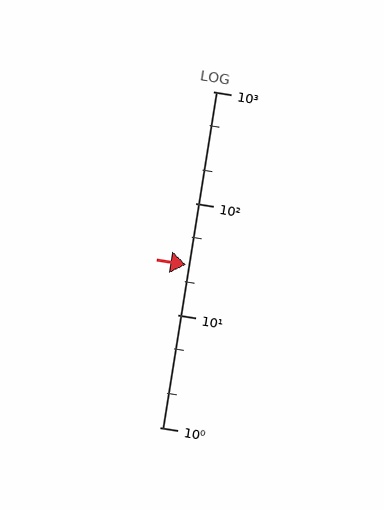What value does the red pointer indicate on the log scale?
The pointer indicates approximately 28.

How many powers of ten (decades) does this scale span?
The scale spans 3 decades, from 1 to 1000.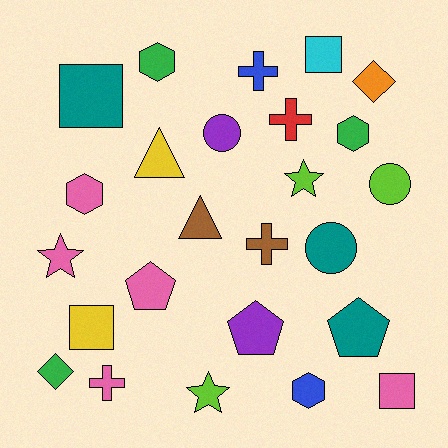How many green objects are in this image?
There are 3 green objects.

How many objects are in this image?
There are 25 objects.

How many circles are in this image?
There are 3 circles.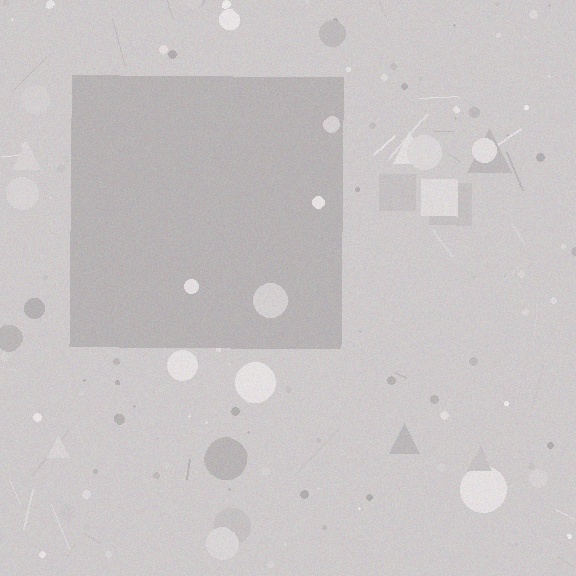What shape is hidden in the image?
A square is hidden in the image.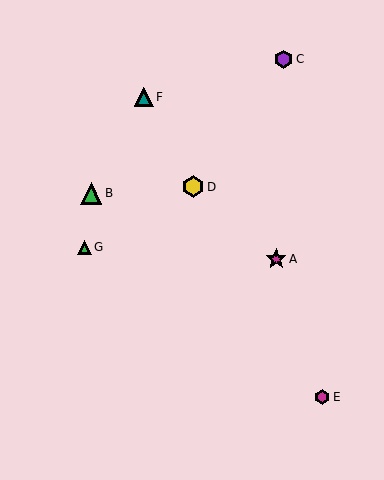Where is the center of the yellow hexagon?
The center of the yellow hexagon is at (193, 187).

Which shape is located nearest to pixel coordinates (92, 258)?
The green triangle (labeled G) at (84, 247) is nearest to that location.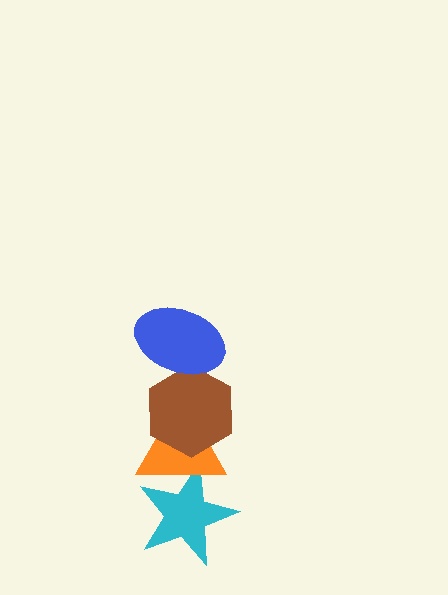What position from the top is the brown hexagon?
The brown hexagon is 2nd from the top.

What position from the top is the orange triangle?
The orange triangle is 3rd from the top.